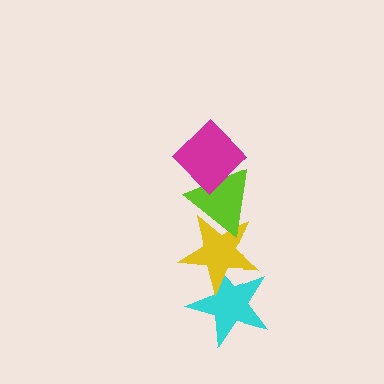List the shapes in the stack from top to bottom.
From top to bottom: the magenta diamond, the lime triangle, the yellow star, the cyan star.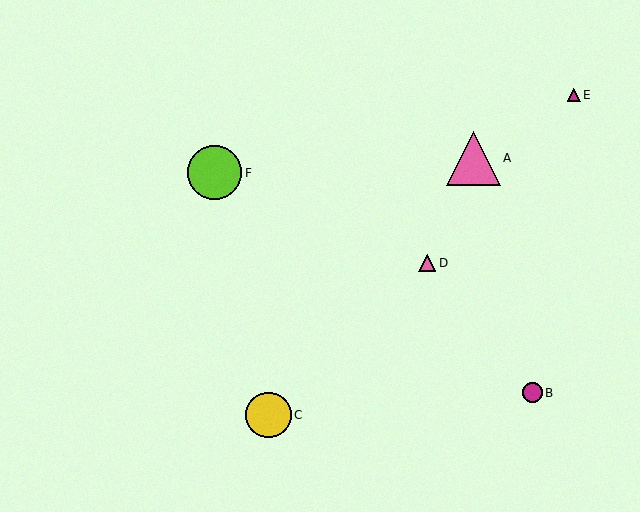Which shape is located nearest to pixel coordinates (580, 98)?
The magenta triangle (labeled E) at (574, 95) is nearest to that location.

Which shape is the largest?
The lime circle (labeled F) is the largest.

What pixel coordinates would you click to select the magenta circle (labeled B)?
Click at (532, 393) to select the magenta circle B.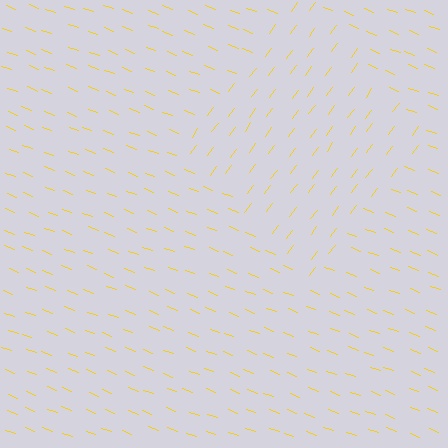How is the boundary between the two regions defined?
The boundary is defined purely by a change in line orientation (approximately 75 degrees difference). All lines are the same color and thickness.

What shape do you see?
I see a diamond.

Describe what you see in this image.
The image is filled with small yellow line segments. A diamond region in the image has lines oriented differently from the surrounding lines, creating a visible texture boundary.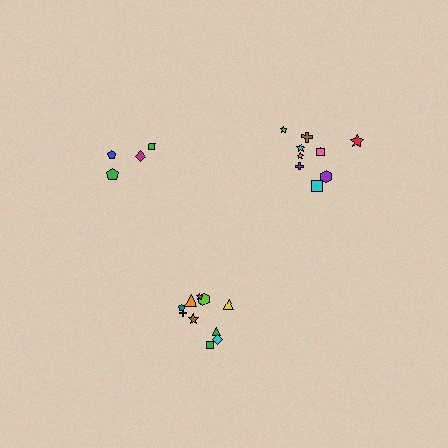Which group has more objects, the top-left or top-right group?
The top-right group.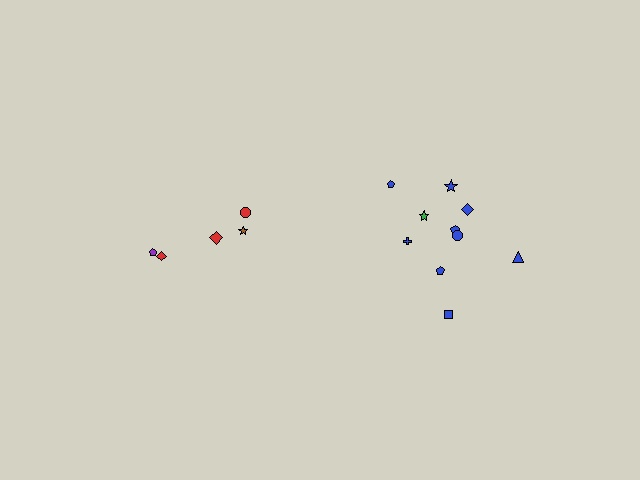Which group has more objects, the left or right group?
The right group.